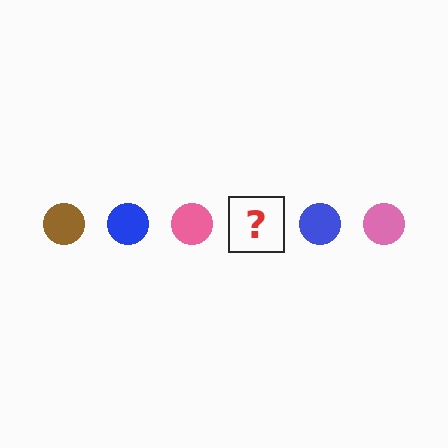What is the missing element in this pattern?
The missing element is a brown circle.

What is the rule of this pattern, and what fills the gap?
The rule is that the pattern cycles through brown, blue, pink circles. The gap should be filled with a brown circle.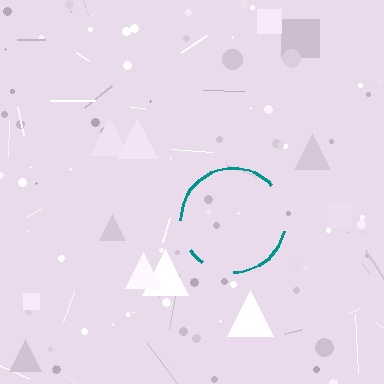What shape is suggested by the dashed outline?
The dashed outline suggests a circle.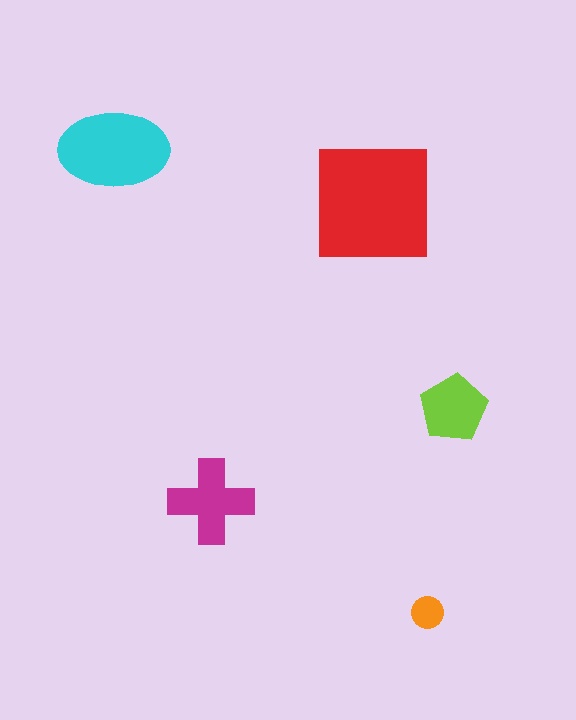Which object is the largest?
The red square.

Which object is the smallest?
The orange circle.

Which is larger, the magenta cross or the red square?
The red square.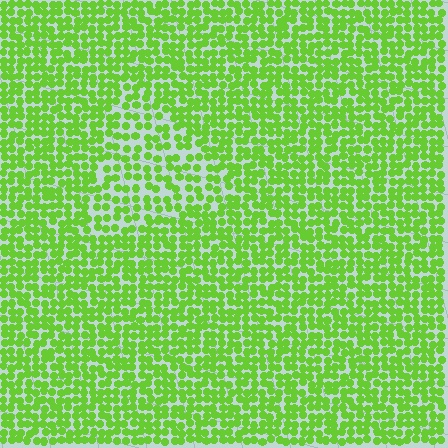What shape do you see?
I see a triangle.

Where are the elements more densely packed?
The elements are more densely packed outside the triangle boundary.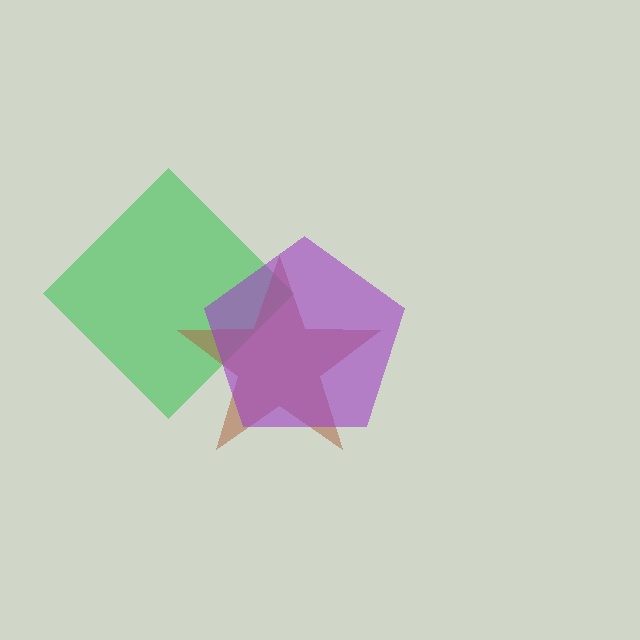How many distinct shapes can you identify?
There are 3 distinct shapes: a green diamond, a brown star, a purple pentagon.